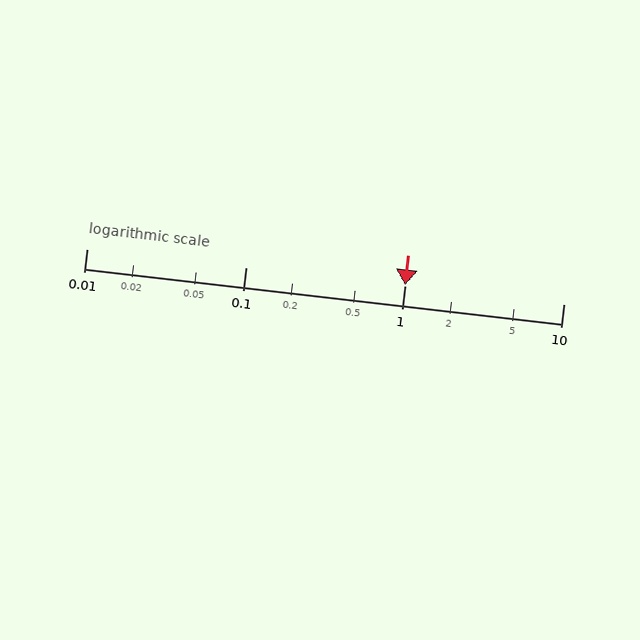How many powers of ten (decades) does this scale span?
The scale spans 3 decades, from 0.01 to 10.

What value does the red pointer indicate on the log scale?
The pointer indicates approximately 1.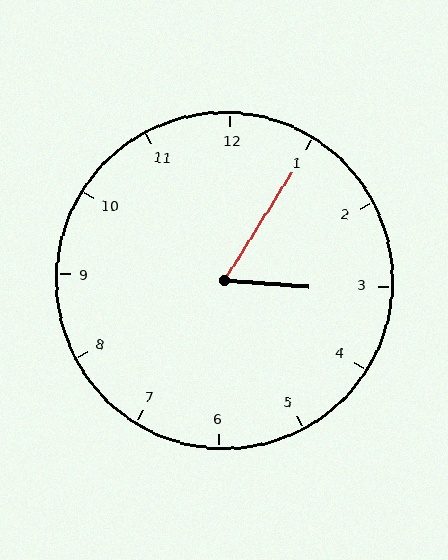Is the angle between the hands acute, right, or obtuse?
It is acute.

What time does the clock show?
3:05.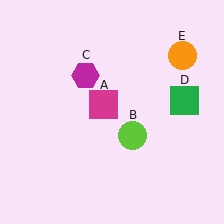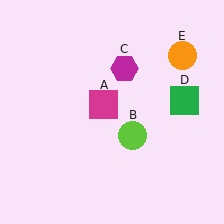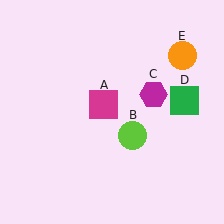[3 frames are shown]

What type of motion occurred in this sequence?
The magenta hexagon (object C) rotated clockwise around the center of the scene.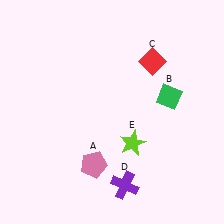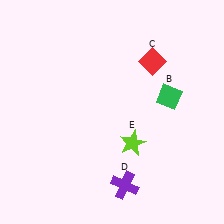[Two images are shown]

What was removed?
The pink pentagon (A) was removed in Image 2.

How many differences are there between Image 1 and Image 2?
There is 1 difference between the two images.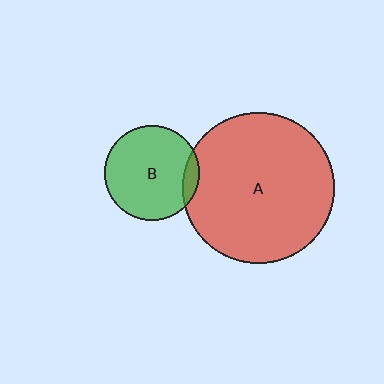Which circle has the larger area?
Circle A (red).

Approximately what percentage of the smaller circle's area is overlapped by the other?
Approximately 10%.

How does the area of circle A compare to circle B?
Approximately 2.5 times.